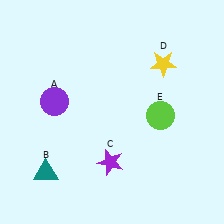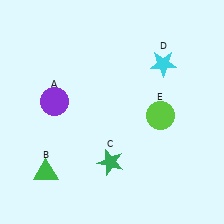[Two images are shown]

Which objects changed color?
B changed from teal to green. C changed from purple to green. D changed from yellow to cyan.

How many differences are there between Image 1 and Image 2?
There are 3 differences between the two images.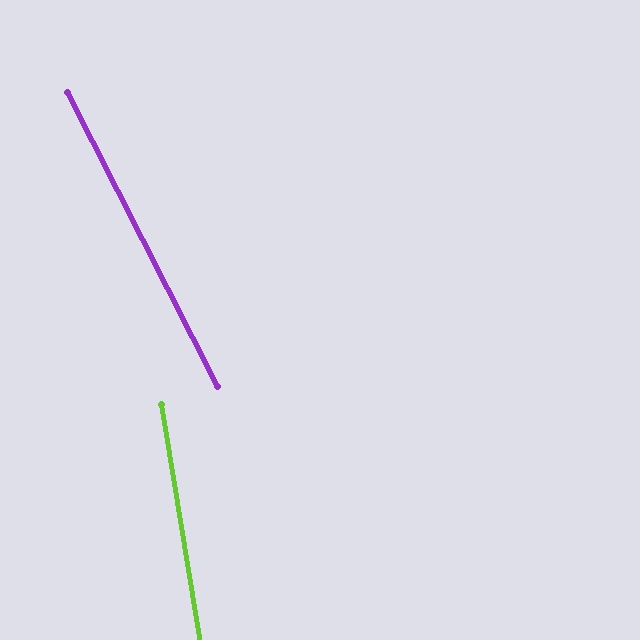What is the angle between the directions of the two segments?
Approximately 18 degrees.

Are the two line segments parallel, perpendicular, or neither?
Neither parallel nor perpendicular — they differ by about 18°.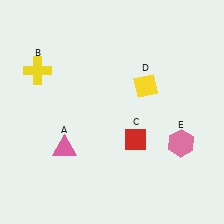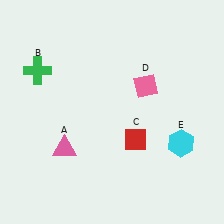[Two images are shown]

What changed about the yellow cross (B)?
In Image 1, B is yellow. In Image 2, it changed to green.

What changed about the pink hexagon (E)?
In Image 1, E is pink. In Image 2, it changed to cyan.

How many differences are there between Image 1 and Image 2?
There are 3 differences between the two images.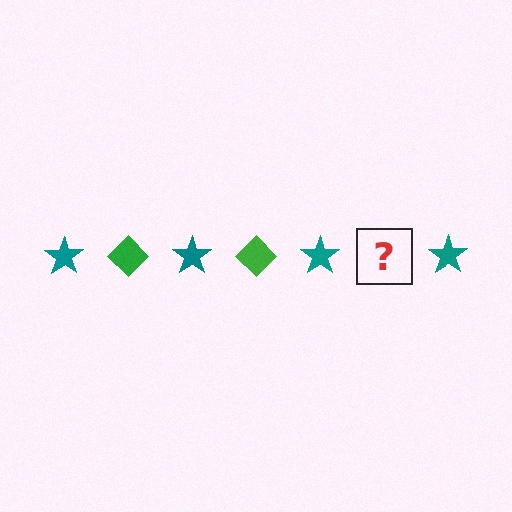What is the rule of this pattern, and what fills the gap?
The rule is that the pattern alternates between teal star and green diamond. The gap should be filled with a green diamond.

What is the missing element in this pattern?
The missing element is a green diamond.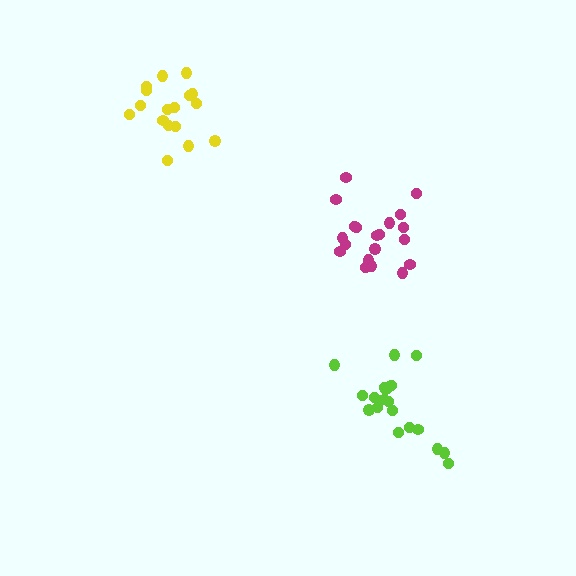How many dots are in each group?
Group 1: 17 dots, Group 2: 20 dots, Group 3: 21 dots (58 total).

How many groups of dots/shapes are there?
There are 3 groups.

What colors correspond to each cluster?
The clusters are colored: yellow, lime, magenta.